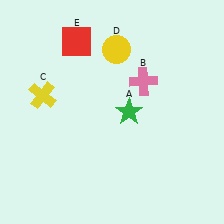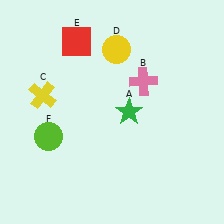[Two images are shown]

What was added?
A lime circle (F) was added in Image 2.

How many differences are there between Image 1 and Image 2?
There is 1 difference between the two images.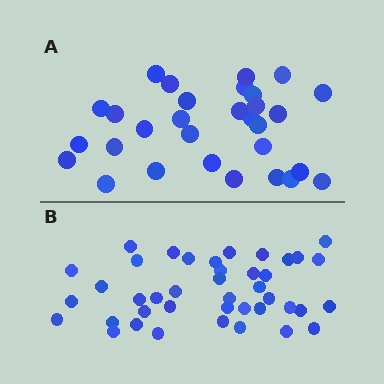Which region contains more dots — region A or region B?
Region B (the bottom region) has more dots.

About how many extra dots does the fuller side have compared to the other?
Region B has roughly 12 or so more dots than region A.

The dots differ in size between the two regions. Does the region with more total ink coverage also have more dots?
No. Region A has more total ink coverage because its dots are larger, but region B actually contains more individual dots. Total area can be misleading — the number of items is what matters here.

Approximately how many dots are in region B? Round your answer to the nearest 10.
About 40 dots. (The exact count is 41, which rounds to 40.)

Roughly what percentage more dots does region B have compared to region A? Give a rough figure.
About 35% more.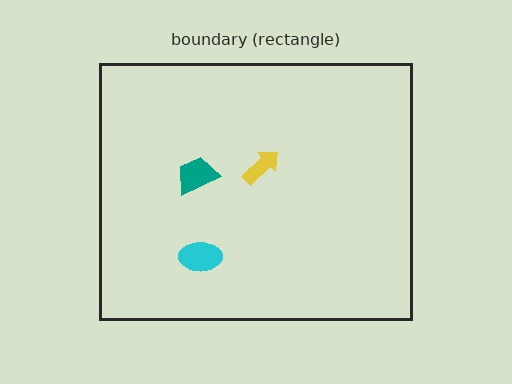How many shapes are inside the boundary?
3 inside, 0 outside.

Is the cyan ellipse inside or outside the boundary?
Inside.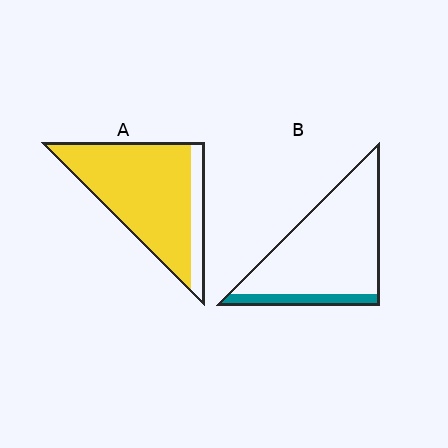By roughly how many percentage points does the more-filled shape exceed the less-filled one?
By roughly 70 percentage points (A over B).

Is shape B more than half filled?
No.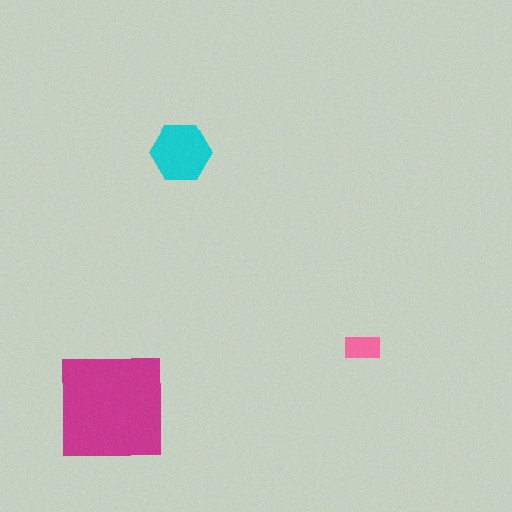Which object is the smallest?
The pink rectangle.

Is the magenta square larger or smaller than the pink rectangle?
Larger.